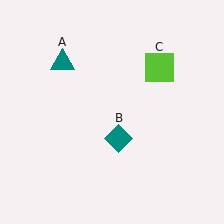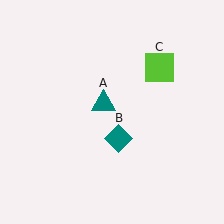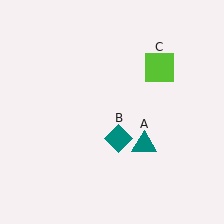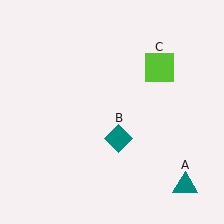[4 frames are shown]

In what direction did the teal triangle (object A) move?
The teal triangle (object A) moved down and to the right.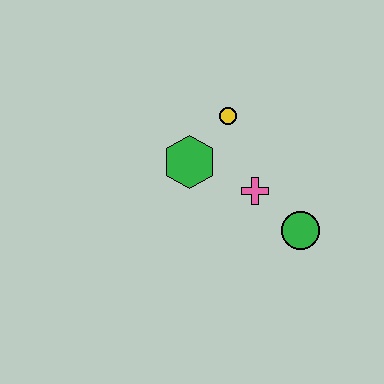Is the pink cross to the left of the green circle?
Yes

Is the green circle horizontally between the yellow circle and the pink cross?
No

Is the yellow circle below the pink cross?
No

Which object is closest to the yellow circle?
The green hexagon is closest to the yellow circle.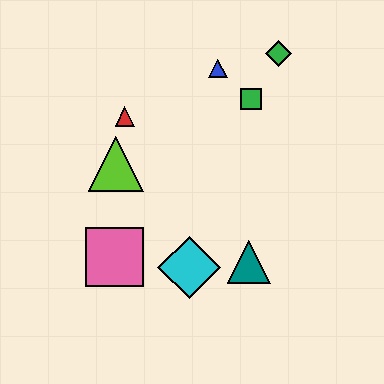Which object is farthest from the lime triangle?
The green diamond is farthest from the lime triangle.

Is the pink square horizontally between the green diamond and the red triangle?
No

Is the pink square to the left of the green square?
Yes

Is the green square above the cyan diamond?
Yes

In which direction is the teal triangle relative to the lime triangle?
The teal triangle is to the right of the lime triangle.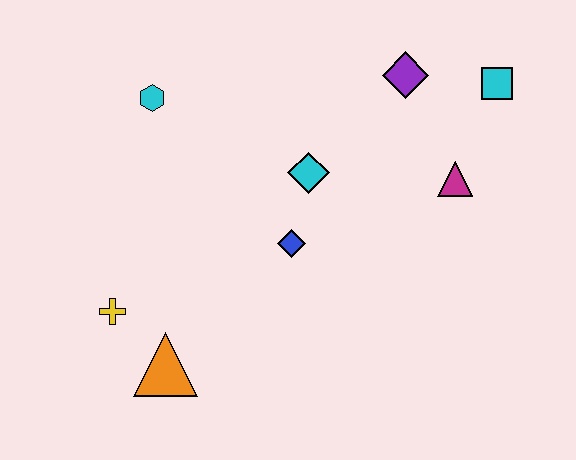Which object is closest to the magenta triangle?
The cyan square is closest to the magenta triangle.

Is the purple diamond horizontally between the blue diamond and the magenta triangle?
Yes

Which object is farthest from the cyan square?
The yellow cross is farthest from the cyan square.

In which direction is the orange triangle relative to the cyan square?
The orange triangle is to the left of the cyan square.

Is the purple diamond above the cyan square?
Yes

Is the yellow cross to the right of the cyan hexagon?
No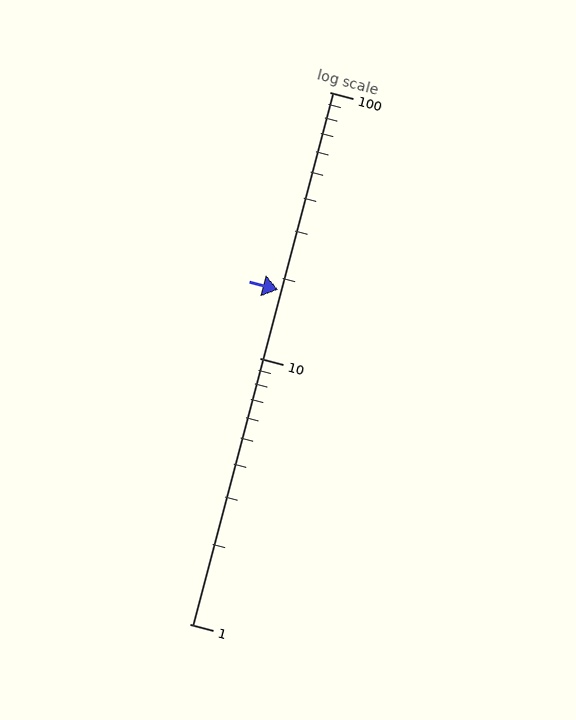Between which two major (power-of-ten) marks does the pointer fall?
The pointer is between 10 and 100.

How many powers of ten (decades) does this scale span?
The scale spans 2 decades, from 1 to 100.